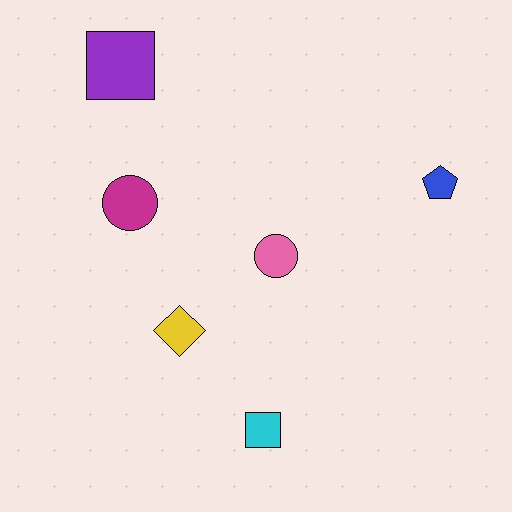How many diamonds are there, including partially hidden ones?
There is 1 diamond.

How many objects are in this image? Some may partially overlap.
There are 6 objects.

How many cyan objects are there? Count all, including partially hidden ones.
There is 1 cyan object.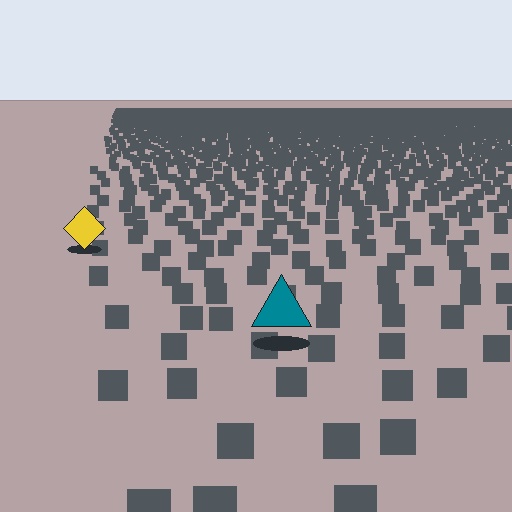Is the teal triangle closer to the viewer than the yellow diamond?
Yes. The teal triangle is closer — you can tell from the texture gradient: the ground texture is coarser near it.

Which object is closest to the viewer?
The teal triangle is closest. The texture marks near it are larger and more spread out.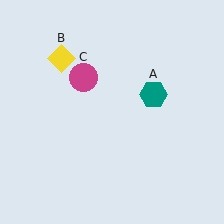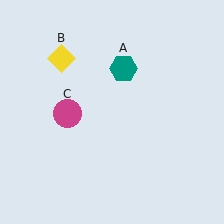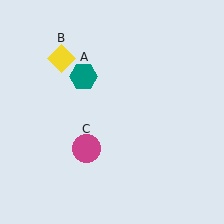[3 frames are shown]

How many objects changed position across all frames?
2 objects changed position: teal hexagon (object A), magenta circle (object C).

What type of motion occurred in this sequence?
The teal hexagon (object A), magenta circle (object C) rotated counterclockwise around the center of the scene.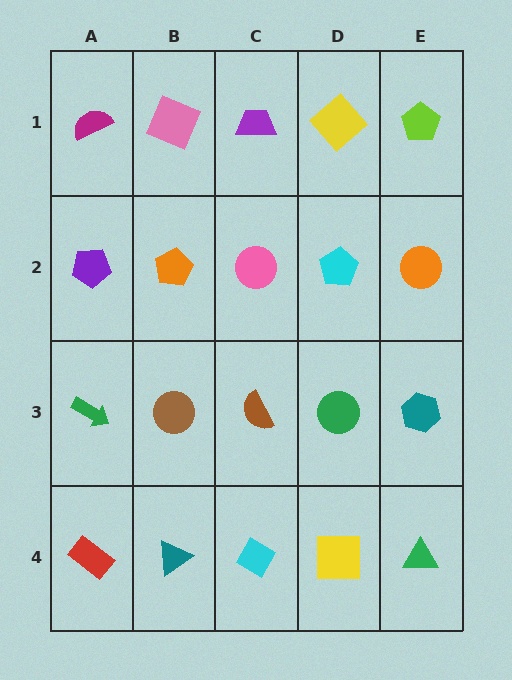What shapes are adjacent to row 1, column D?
A cyan pentagon (row 2, column D), a purple trapezoid (row 1, column C), a lime pentagon (row 1, column E).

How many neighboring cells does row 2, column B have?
4.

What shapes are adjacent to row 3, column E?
An orange circle (row 2, column E), a green triangle (row 4, column E), a green circle (row 3, column D).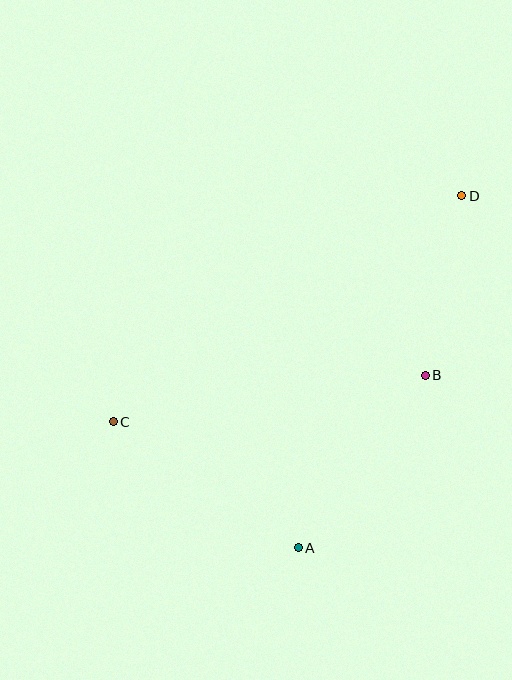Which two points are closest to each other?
Points B and D are closest to each other.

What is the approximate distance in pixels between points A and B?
The distance between A and B is approximately 214 pixels.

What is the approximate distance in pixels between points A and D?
The distance between A and D is approximately 388 pixels.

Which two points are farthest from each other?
Points C and D are farthest from each other.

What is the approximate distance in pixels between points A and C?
The distance between A and C is approximately 224 pixels.